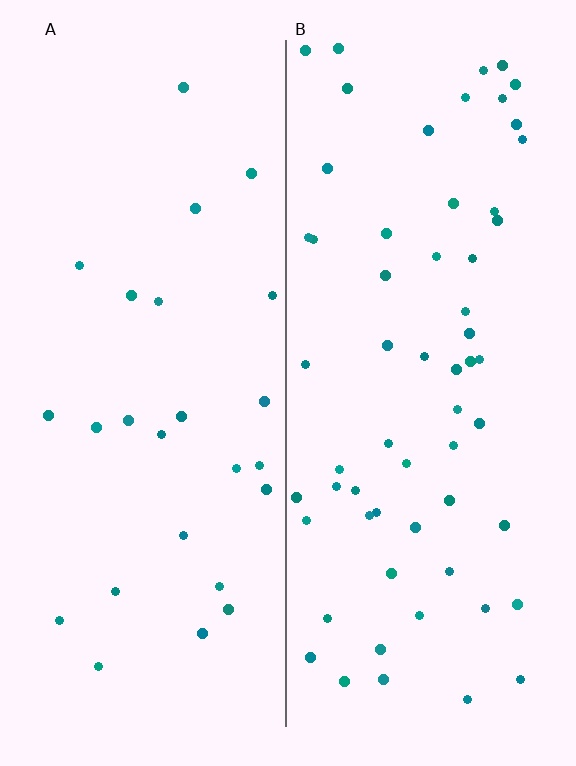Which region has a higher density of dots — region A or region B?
B (the right).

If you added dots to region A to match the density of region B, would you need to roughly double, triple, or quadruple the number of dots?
Approximately double.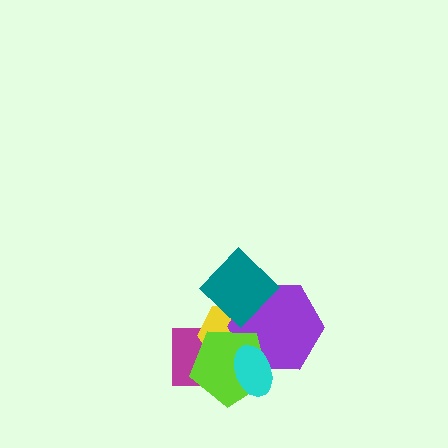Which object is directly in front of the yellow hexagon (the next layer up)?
The purple hexagon is directly in front of the yellow hexagon.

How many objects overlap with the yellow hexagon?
5 objects overlap with the yellow hexagon.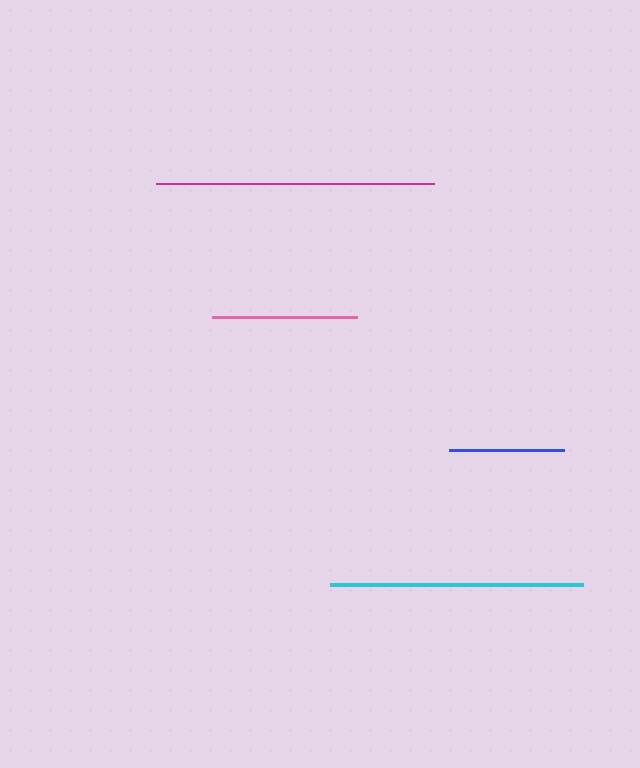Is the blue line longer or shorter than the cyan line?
The cyan line is longer than the blue line.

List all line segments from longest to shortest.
From longest to shortest: magenta, cyan, pink, blue.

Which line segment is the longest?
The magenta line is the longest at approximately 278 pixels.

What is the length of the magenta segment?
The magenta segment is approximately 278 pixels long.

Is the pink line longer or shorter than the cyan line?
The cyan line is longer than the pink line.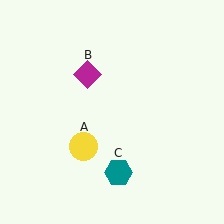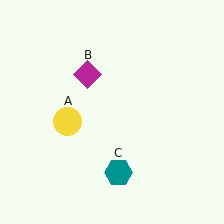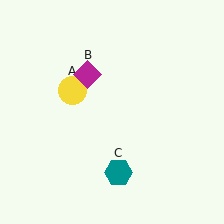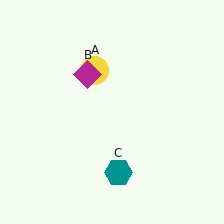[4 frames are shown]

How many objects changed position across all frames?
1 object changed position: yellow circle (object A).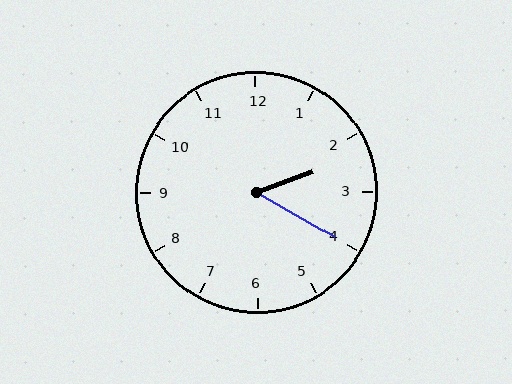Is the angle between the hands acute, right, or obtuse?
It is acute.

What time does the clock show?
2:20.